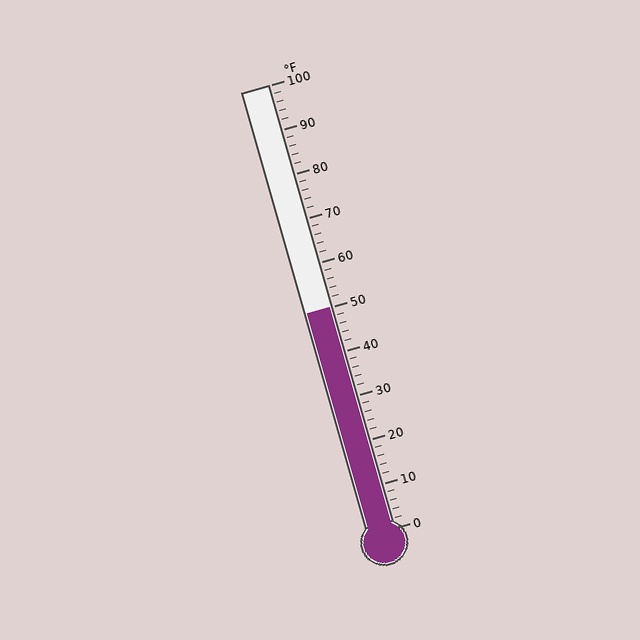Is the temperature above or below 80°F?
The temperature is below 80°F.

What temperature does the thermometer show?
The thermometer shows approximately 50°F.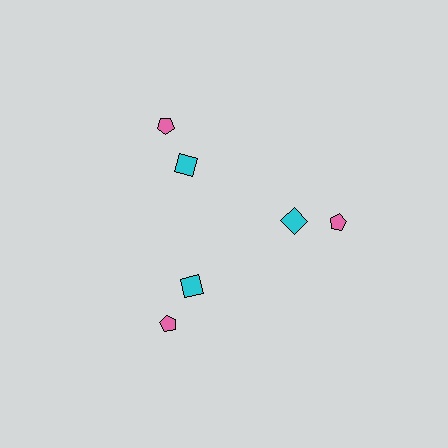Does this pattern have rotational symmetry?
Yes, this pattern has 3-fold rotational symmetry. It looks the same after rotating 120 degrees around the center.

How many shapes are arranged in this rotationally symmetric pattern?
There are 6 shapes, arranged in 3 groups of 2.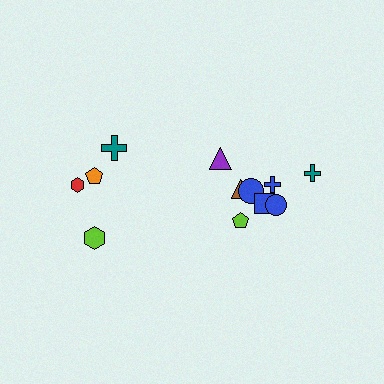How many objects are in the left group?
There are 4 objects.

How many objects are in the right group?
There are 8 objects.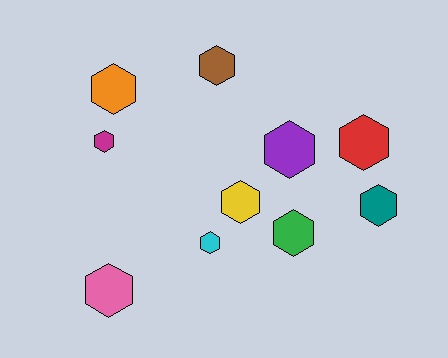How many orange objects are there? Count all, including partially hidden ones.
There is 1 orange object.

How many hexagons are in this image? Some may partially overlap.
There are 10 hexagons.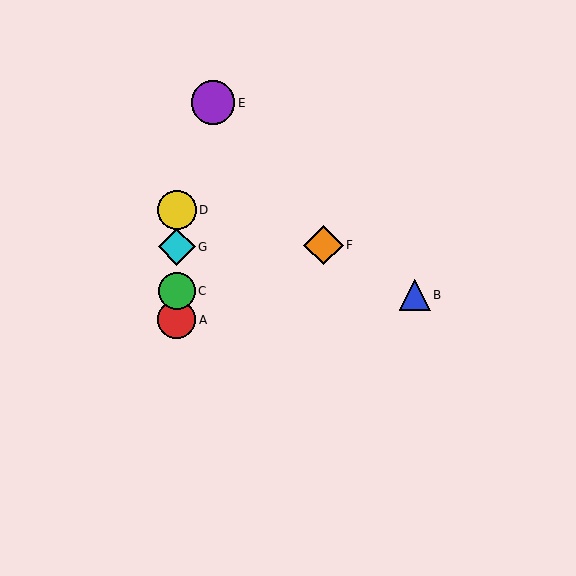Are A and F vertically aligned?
No, A is at x≈177 and F is at x≈324.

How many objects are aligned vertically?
4 objects (A, C, D, G) are aligned vertically.